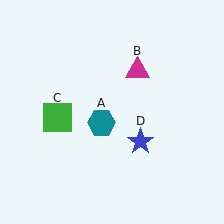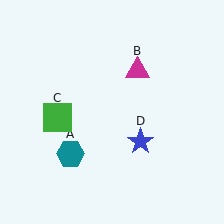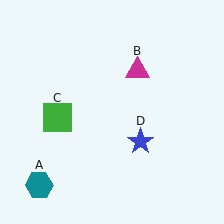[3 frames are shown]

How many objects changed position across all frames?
1 object changed position: teal hexagon (object A).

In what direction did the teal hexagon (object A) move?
The teal hexagon (object A) moved down and to the left.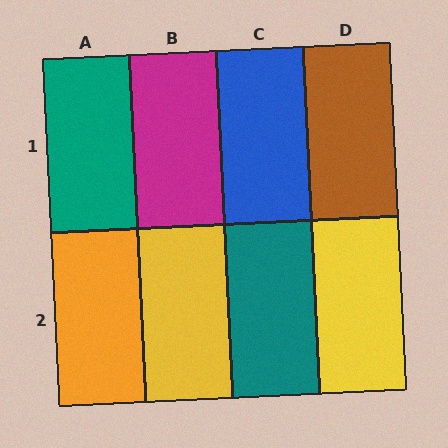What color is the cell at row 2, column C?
Teal.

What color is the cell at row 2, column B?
Yellow.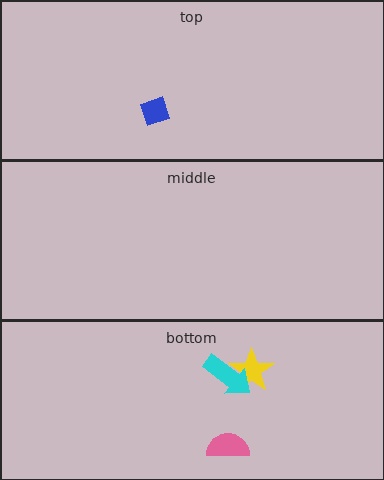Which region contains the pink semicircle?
The bottom region.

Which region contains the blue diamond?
The top region.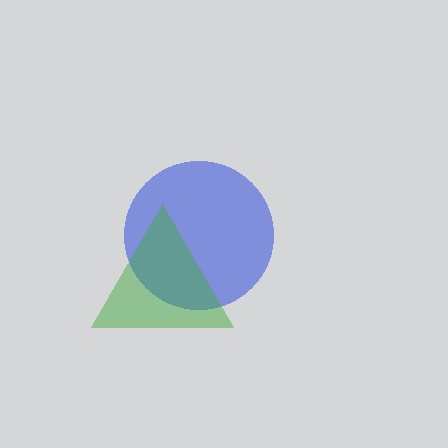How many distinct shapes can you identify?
There are 2 distinct shapes: a blue circle, a green triangle.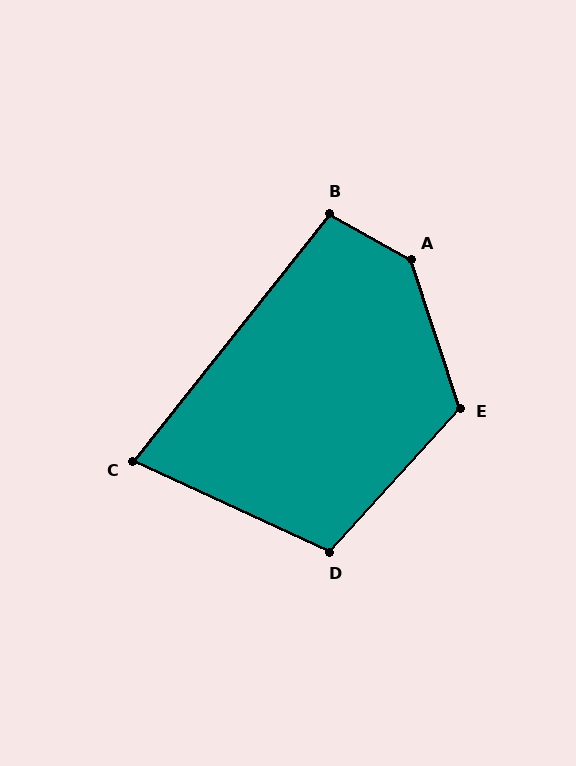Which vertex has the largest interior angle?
A, at approximately 138 degrees.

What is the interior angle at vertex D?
Approximately 108 degrees (obtuse).